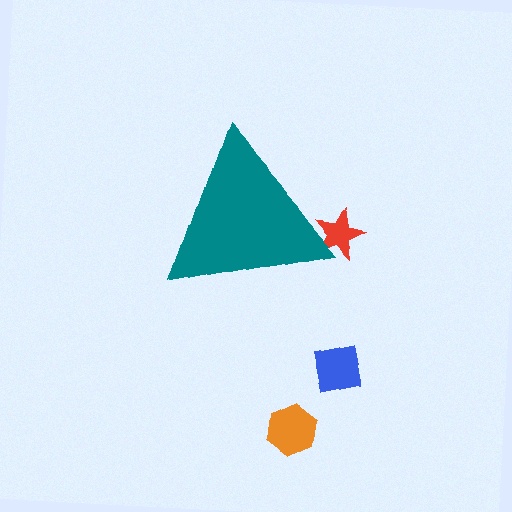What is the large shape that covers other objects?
A teal triangle.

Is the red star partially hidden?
Yes, the red star is partially hidden behind the teal triangle.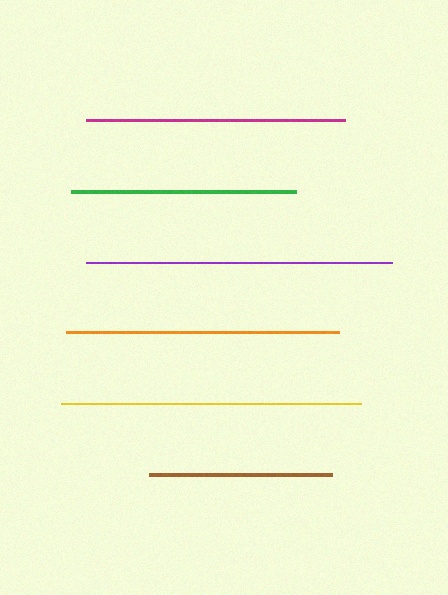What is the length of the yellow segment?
The yellow segment is approximately 300 pixels long.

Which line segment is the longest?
The purple line is the longest at approximately 306 pixels.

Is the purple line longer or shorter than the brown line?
The purple line is longer than the brown line.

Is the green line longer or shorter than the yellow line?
The yellow line is longer than the green line.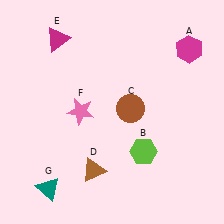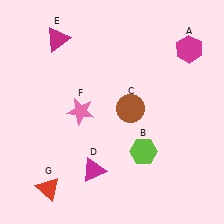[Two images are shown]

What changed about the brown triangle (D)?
In Image 1, D is brown. In Image 2, it changed to magenta.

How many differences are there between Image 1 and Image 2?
There are 2 differences between the two images.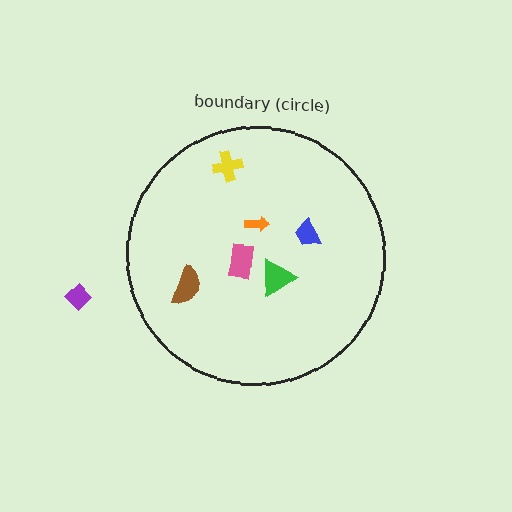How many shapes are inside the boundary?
6 inside, 1 outside.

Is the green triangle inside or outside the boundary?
Inside.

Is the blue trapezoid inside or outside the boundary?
Inside.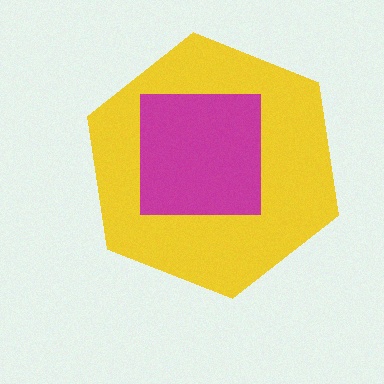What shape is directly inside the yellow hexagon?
The magenta square.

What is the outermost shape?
The yellow hexagon.